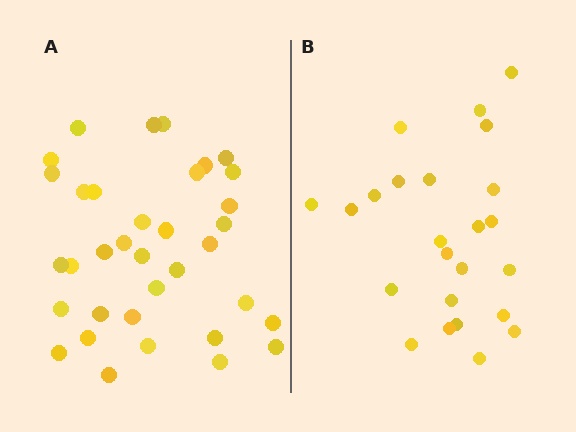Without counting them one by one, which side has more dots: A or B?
Region A (the left region) has more dots.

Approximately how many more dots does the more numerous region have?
Region A has roughly 12 or so more dots than region B.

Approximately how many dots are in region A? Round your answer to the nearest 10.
About 40 dots. (The exact count is 35, which rounds to 40.)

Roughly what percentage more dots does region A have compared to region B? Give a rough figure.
About 45% more.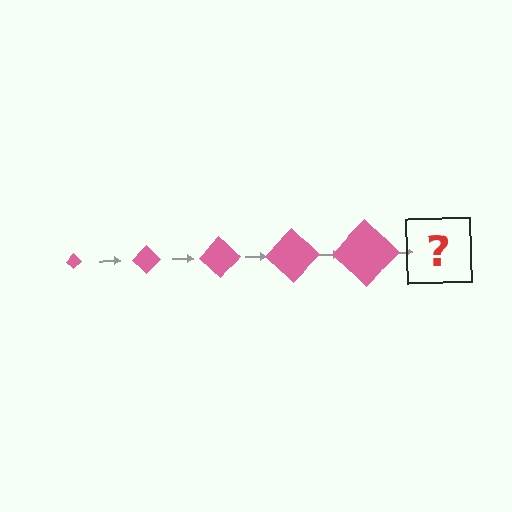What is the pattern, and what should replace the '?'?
The pattern is that the diamond gets progressively larger each step. The '?' should be a pink diamond, larger than the previous one.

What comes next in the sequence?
The next element should be a pink diamond, larger than the previous one.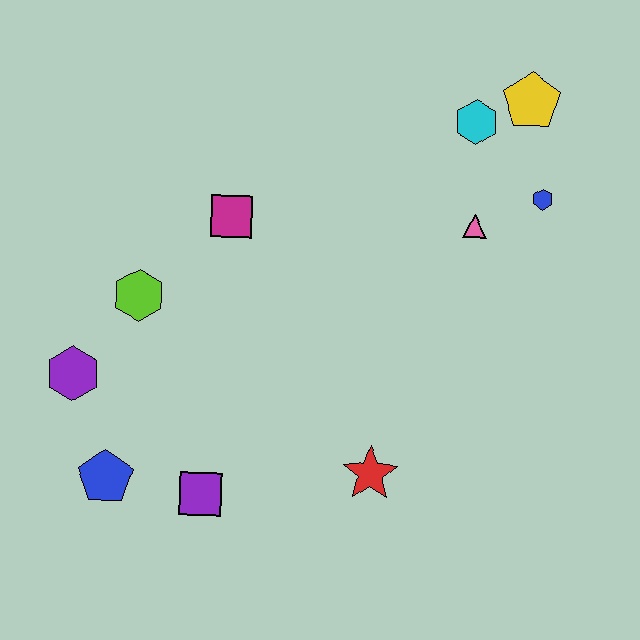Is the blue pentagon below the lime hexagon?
Yes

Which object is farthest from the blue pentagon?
The yellow pentagon is farthest from the blue pentagon.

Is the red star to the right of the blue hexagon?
No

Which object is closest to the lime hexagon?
The purple hexagon is closest to the lime hexagon.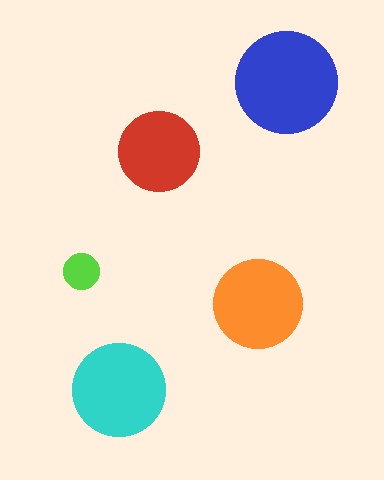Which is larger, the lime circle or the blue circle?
The blue one.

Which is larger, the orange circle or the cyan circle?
The cyan one.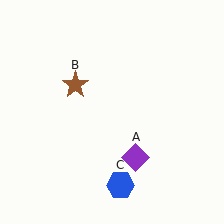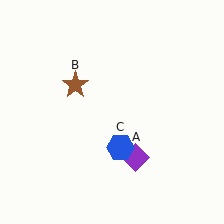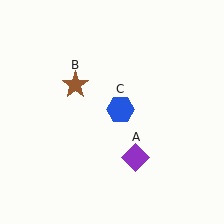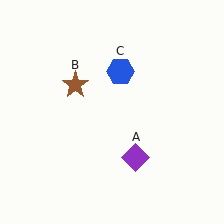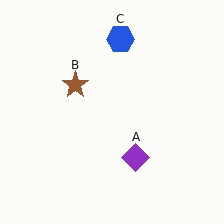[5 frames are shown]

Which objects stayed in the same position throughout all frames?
Purple diamond (object A) and brown star (object B) remained stationary.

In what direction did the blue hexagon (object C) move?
The blue hexagon (object C) moved up.